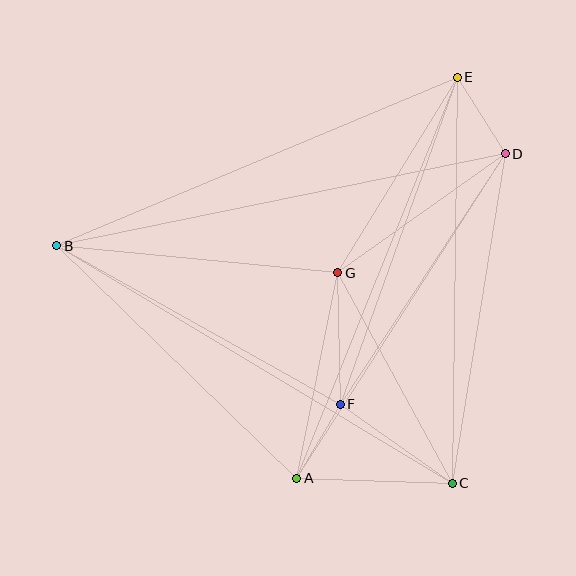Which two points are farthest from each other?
Points B and C are farthest from each other.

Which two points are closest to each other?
Points A and F are closest to each other.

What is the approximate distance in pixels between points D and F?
The distance between D and F is approximately 300 pixels.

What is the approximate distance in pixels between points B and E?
The distance between B and E is approximately 434 pixels.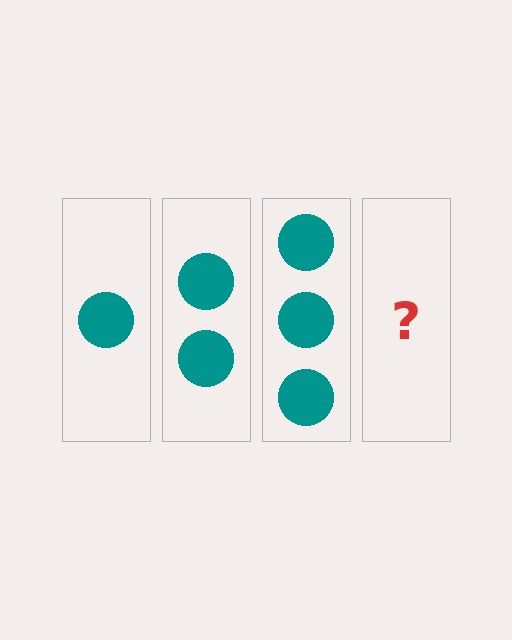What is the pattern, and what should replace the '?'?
The pattern is that each step adds one more circle. The '?' should be 4 circles.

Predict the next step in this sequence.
The next step is 4 circles.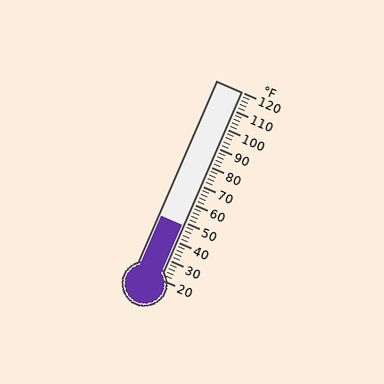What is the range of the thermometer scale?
The thermometer scale ranges from 20°F to 120°F.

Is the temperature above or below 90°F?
The temperature is below 90°F.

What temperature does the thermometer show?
The thermometer shows approximately 48°F.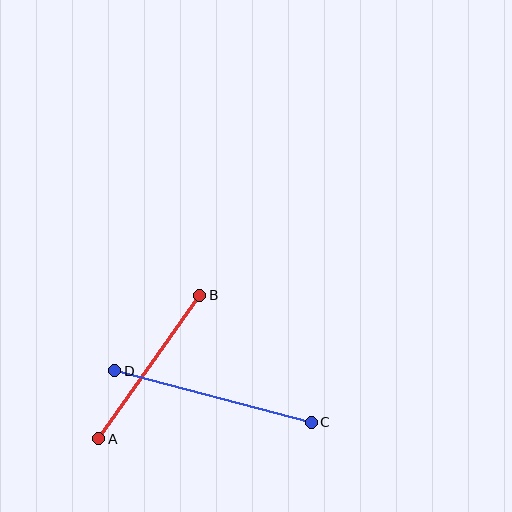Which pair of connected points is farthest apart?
Points C and D are farthest apart.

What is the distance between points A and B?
The distance is approximately 175 pixels.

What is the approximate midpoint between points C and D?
The midpoint is at approximately (213, 396) pixels.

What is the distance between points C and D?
The distance is approximately 203 pixels.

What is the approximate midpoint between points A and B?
The midpoint is at approximately (149, 367) pixels.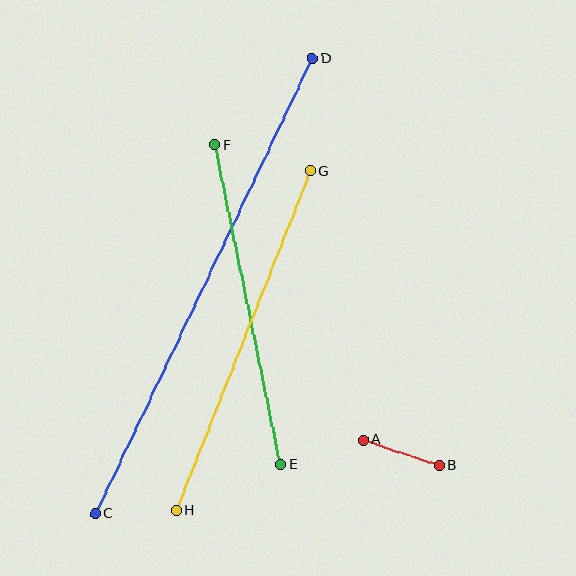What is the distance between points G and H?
The distance is approximately 365 pixels.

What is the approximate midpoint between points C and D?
The midpoint is at approximately (204, 286) pixels.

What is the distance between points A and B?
The distance is approximately 80 pixels.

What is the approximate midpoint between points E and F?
The midpoint is at approximately (248, 305) pixels.